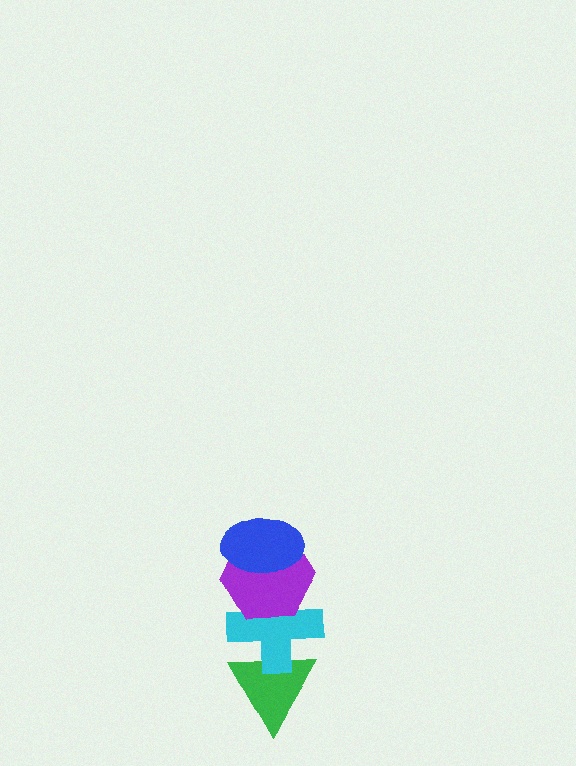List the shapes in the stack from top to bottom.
From top to bottom: the blue ellipse, the purple hexagon, the cyan cross, the green triangle.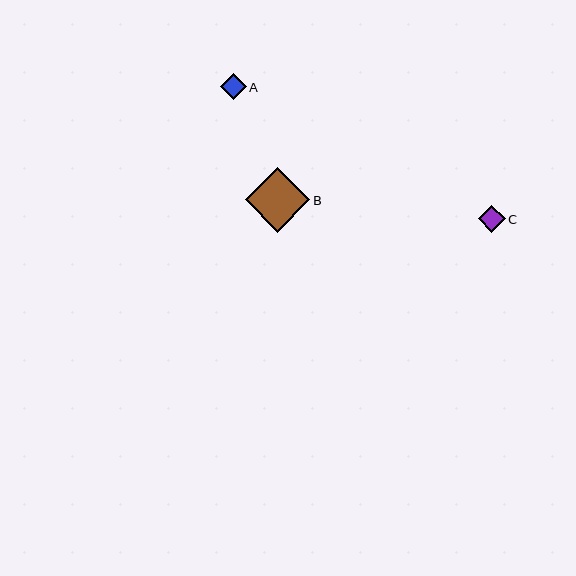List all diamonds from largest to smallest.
From largest to smallest: B, C, A.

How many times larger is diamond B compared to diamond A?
Diamond B is approximately 2.5 times the size of diamond A.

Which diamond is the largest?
Diamond B is the largest with a size of approximately 64 pixels.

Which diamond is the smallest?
Diamond A is the smallest with a size of approximately 26 pixels.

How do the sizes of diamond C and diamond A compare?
Diamond C and diamond A are approximately the same size.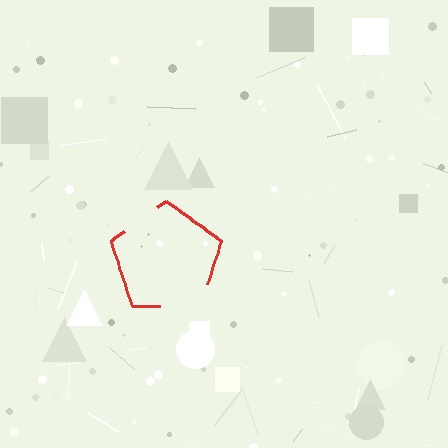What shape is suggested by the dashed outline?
The dashed outline suggests a pentagon.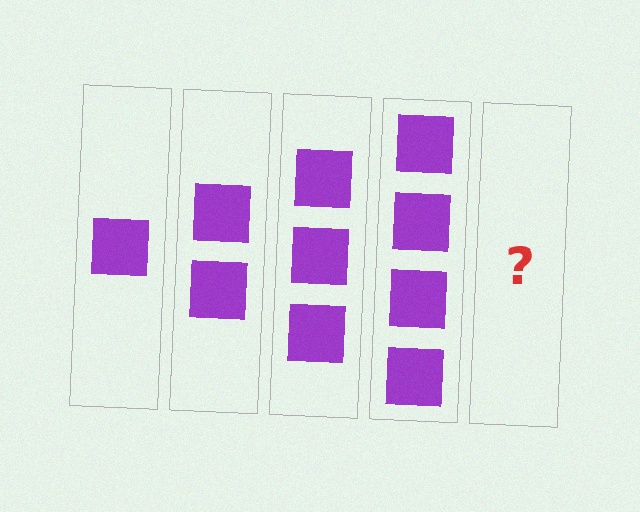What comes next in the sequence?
The next element should be 5 squares.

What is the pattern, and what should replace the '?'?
The pattern is that each step adds one more square. The '?' should be 5 squares.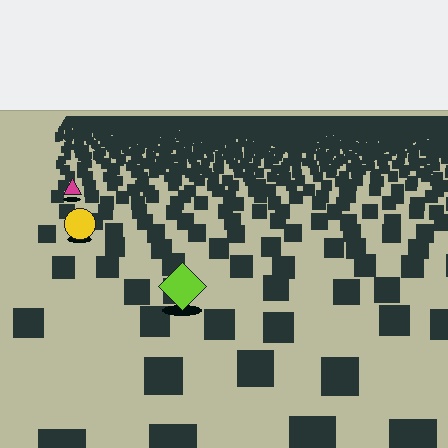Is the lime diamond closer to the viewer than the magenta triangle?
Yes. The lime diamond is closer — you can tell from the texture gradient: the ground texture is coarser near it.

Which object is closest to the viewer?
The lime diamond is closest. The texture marks near it are larger and more spread out.